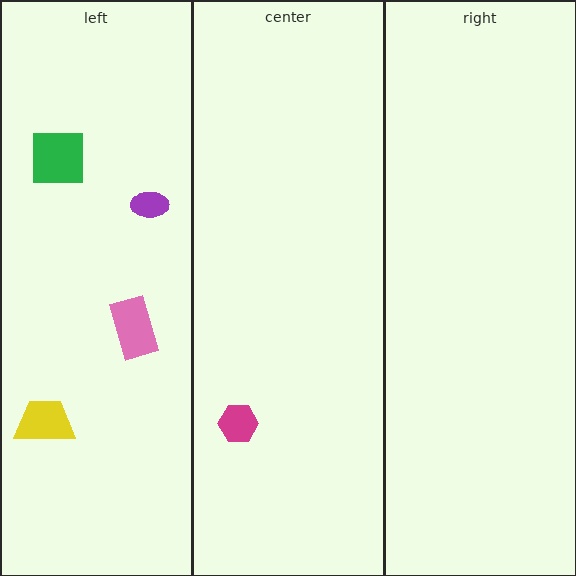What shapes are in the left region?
The purple ellipse, the green square, the pink rectangle, the yellow trapezoid.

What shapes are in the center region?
The magenta hexagon.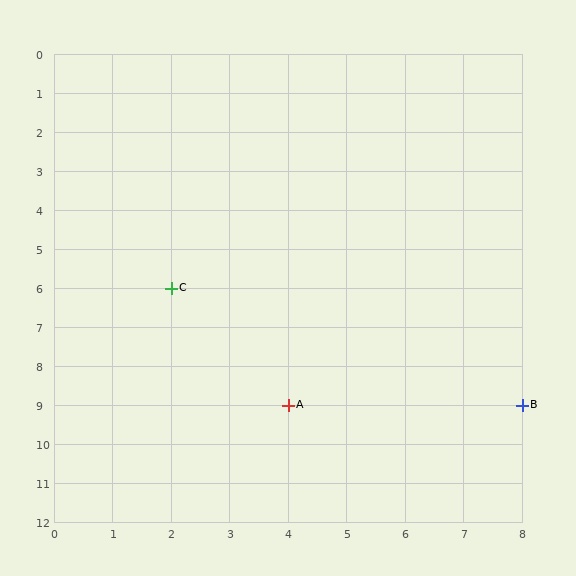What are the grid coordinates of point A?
Point A is at grid coordinates (4, 9).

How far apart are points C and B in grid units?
Points C and B are 6 columns and 3 rows apart (about 6.7 grid units diagonally).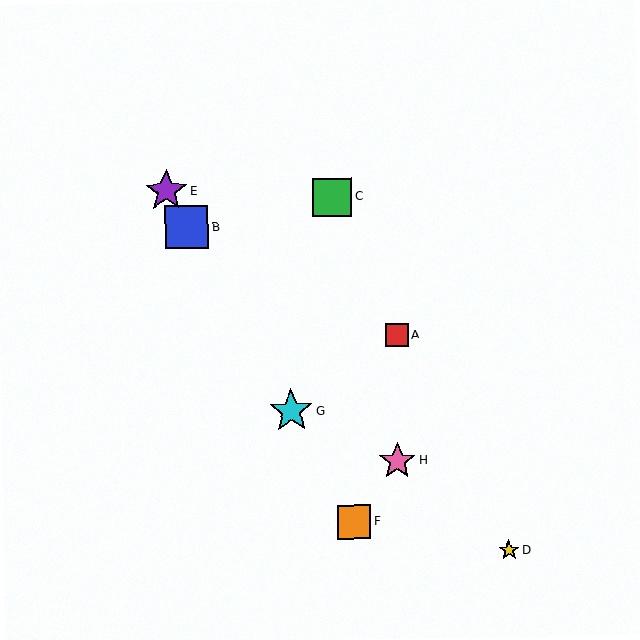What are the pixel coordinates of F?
Object F is at (354, 522).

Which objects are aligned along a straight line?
Objects B, E, F, G are aligned along a straight line.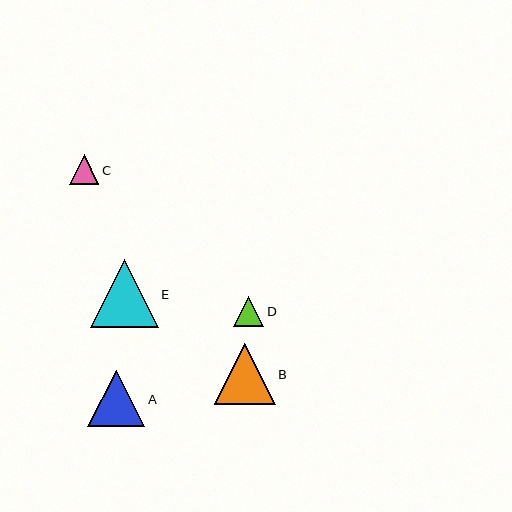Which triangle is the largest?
Triangle E is the largest with a size of approximately 68 pixels.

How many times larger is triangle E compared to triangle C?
Triangle E is approximately 2.3 times the size of triangle C.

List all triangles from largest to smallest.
From largest to smallest: E, B, A, D, C.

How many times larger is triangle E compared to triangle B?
Triangle E is approximately 1.1 times the size of triangle B.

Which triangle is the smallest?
Triangle C is the smallest with a size of approximately 30 pixels.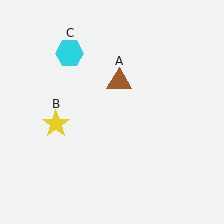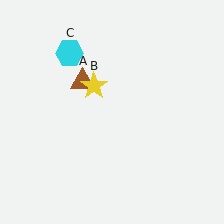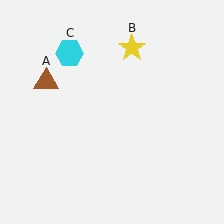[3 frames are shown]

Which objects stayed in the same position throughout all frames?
Cyan hexagon (object C) remained stationary.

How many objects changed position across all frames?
2 objects changed position: brown triangle (object A), yellow star (object B).